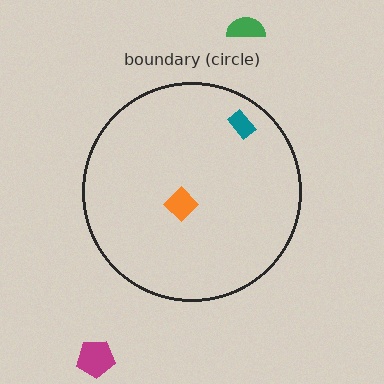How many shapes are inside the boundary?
2 inside, 2 outside.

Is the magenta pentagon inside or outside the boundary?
Outside.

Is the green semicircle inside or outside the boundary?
Outside.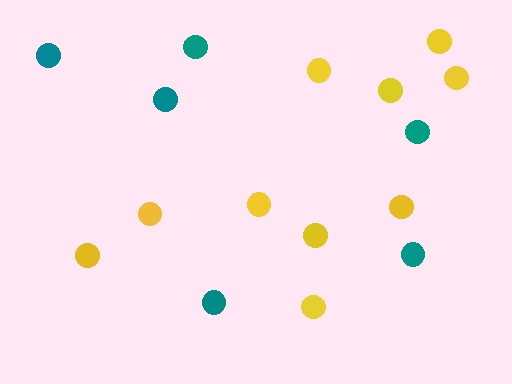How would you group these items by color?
There are 2 groups: one group of yellow circles (10) and one group of teal circles (6).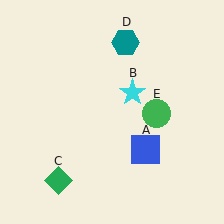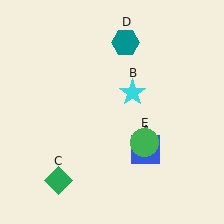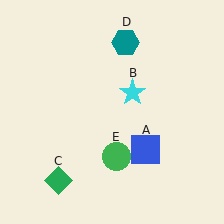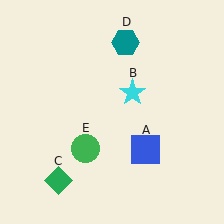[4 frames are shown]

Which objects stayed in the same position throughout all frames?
Blue square (object A) and cyan star (object B) and green diamond (object C) and teal hexagon (object D) remained stationary.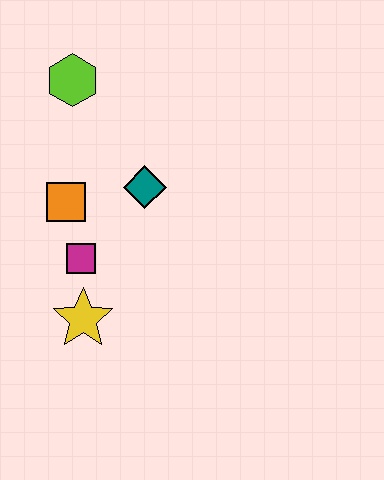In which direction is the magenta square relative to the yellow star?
The magenta square is above the yellow star.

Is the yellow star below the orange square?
Yes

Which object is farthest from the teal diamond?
The yellow star is farthest from the teal diamond.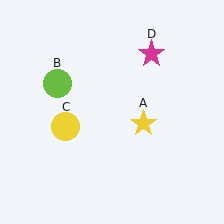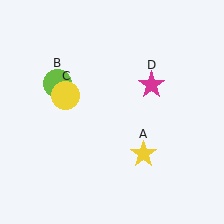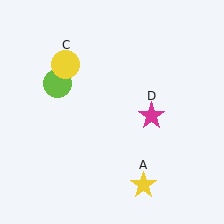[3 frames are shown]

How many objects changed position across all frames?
3 objects changed position: yellow star (object A), yellow circle (object C), magenta star (object D).